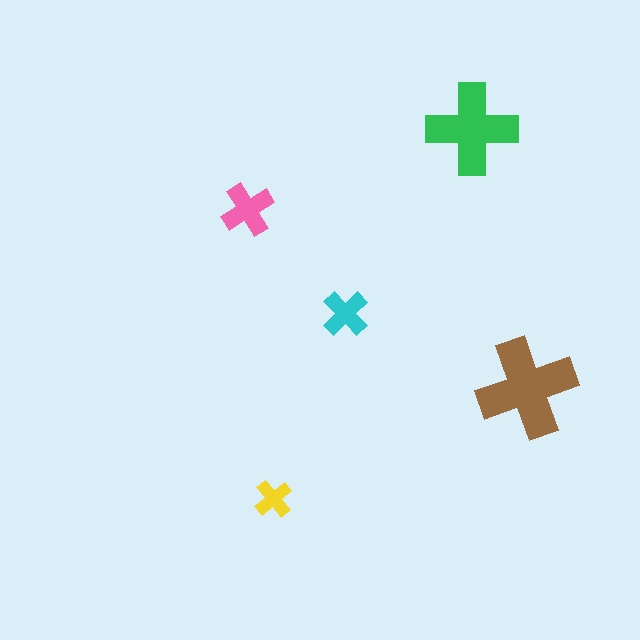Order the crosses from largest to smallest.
the brown one, the green one, the pink one, the cyan one, the yellow one.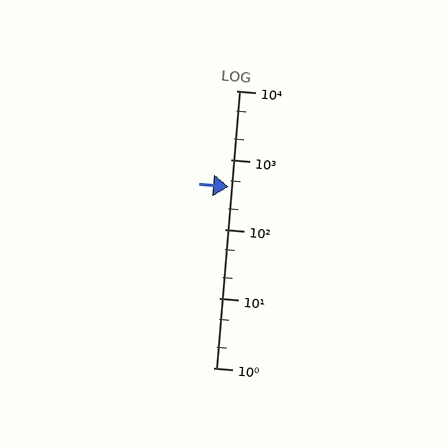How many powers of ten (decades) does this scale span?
The scale spans 4 decades, from 1 to 10000.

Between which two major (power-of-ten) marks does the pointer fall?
The pointer is between 100 and 1000.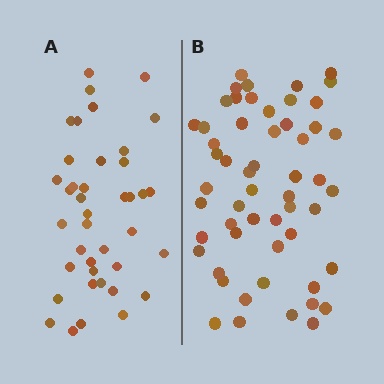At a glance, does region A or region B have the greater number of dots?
Region B (the right region) has more dots.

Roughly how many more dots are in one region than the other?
Region B has approximately 15 more dots than region A.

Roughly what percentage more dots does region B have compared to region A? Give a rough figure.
About 40% more.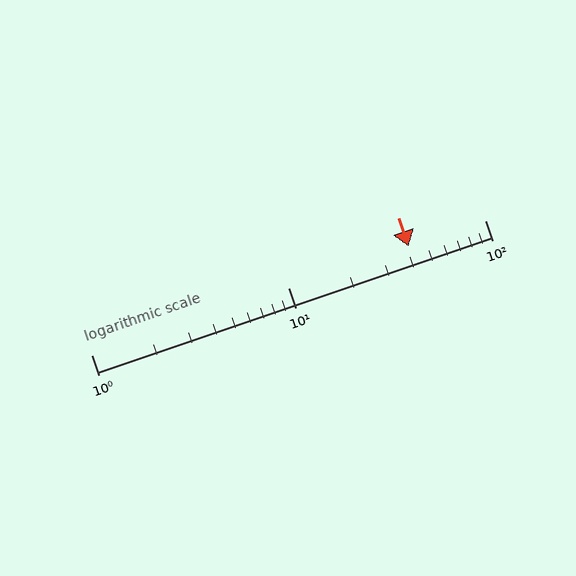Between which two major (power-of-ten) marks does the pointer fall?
The pointer is between 10 and 100.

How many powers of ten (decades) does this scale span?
The scale spans 2 decades, from 1 to 100.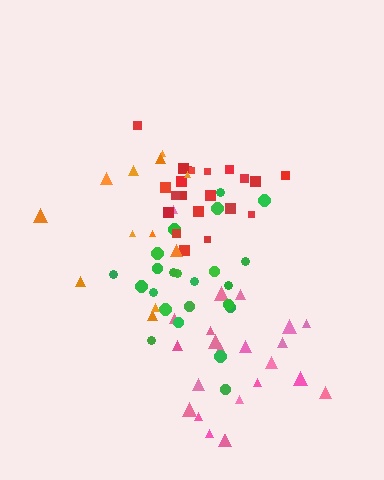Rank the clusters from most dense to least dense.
red, green, pink, orange.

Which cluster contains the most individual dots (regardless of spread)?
Pink (23).